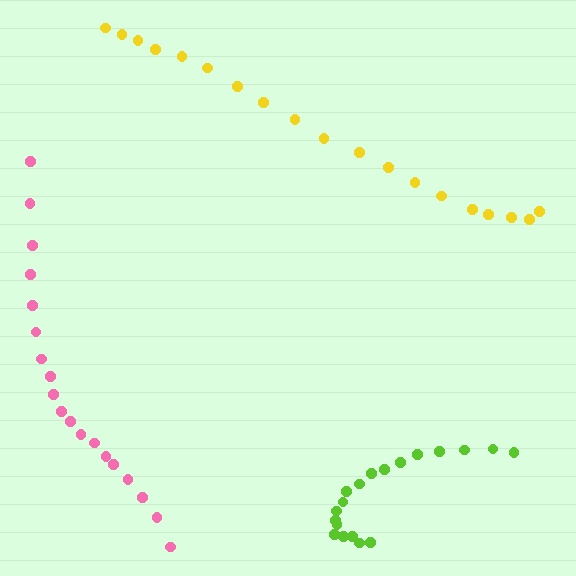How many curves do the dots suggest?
There are 3 distinct paths.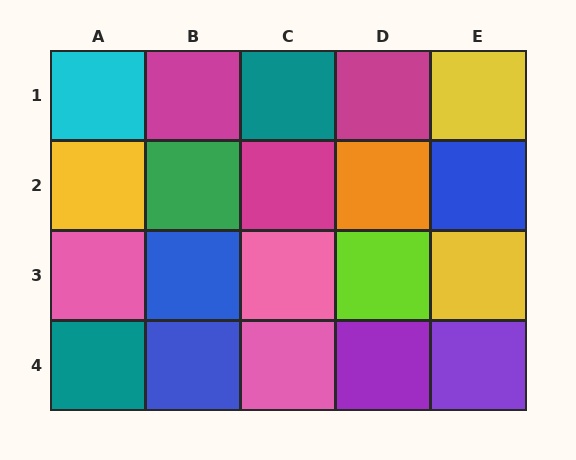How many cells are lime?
1 cell is lime.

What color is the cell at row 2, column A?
Yellow.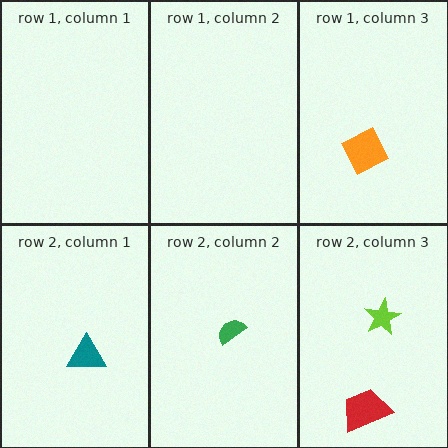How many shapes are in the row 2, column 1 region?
1.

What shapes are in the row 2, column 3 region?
The red trapezoid, the lime star.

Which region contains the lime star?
The row 2, column 3 region.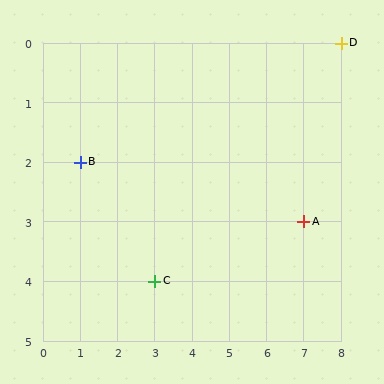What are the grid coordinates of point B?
Point B is at grid coordinates (1, 2).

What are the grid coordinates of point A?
Point A is at grid coordinates (7, 3).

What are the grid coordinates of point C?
Point C is at grid coordinates (3, 4).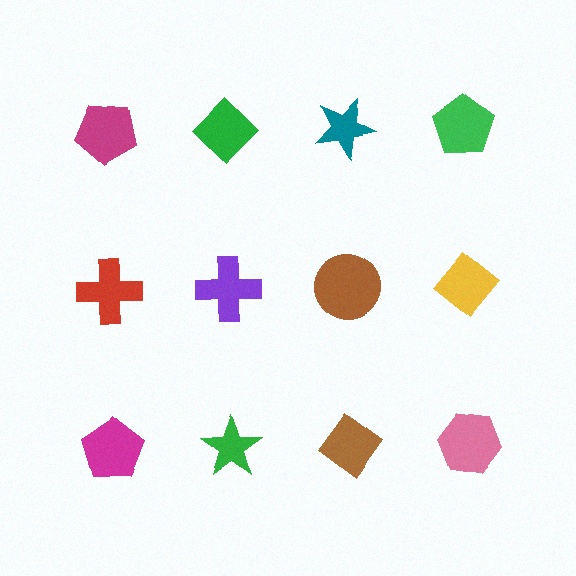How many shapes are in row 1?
4 shapes.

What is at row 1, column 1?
A magenta pentagon.